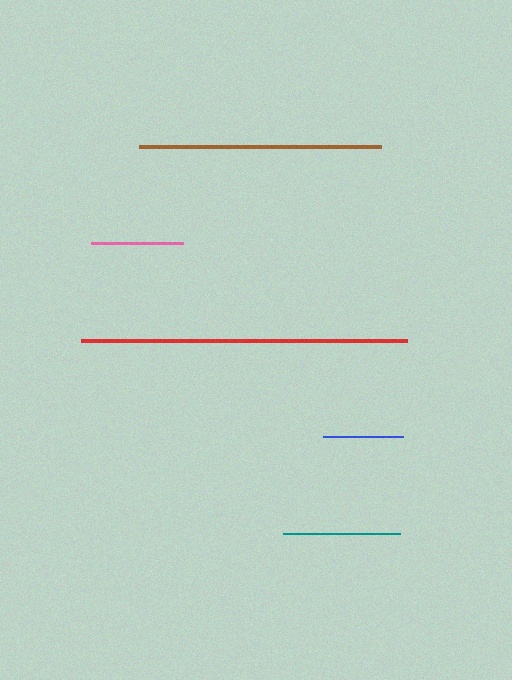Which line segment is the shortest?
The blue line is the shortest at approximately 81 pixels.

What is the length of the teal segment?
The teal segment is approximately 118 pixels long.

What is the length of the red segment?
The red segment is approximately 325 pixels long.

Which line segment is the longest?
The red line is the longest at approximately 325 pixels.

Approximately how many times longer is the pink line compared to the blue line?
The pink line is approximately 1.1 times the length of the blue line.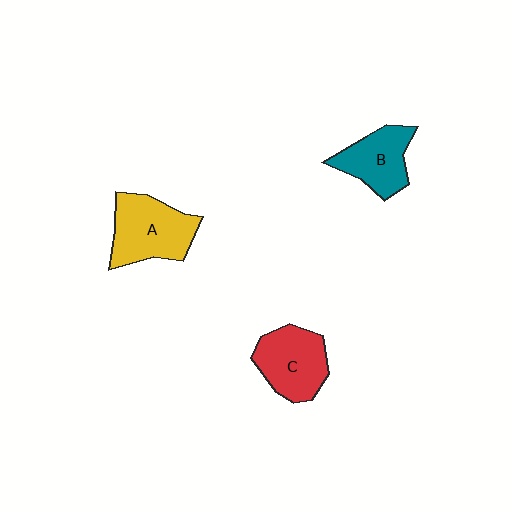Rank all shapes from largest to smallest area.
From largest to smallest: A (yellow), C (red), B (teal).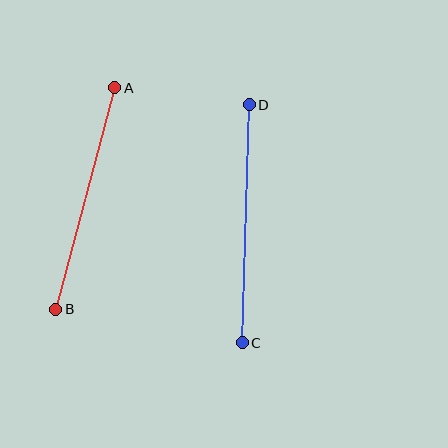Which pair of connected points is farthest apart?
Points C and D are farthest apart.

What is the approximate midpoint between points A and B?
The midpoint is at approximately (85, 199) pixels.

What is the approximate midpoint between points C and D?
The midpoint is at approximately (246, 224) pixels.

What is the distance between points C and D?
The distance is approximately 238 pixels.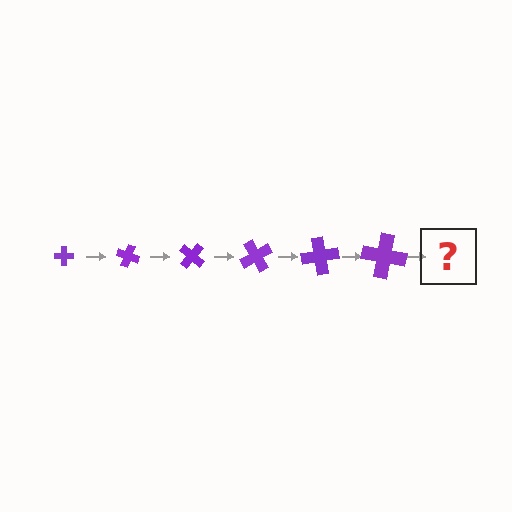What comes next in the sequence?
The next element should be a cross, larger than the previous one and rotated 120 degrees from the start.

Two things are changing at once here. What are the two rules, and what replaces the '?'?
The two rules are that the cross grows larger each step and it rotates 20 degrees each step. The '?' should be a cross, larger than the previous one and rotated 120 degrees from the start.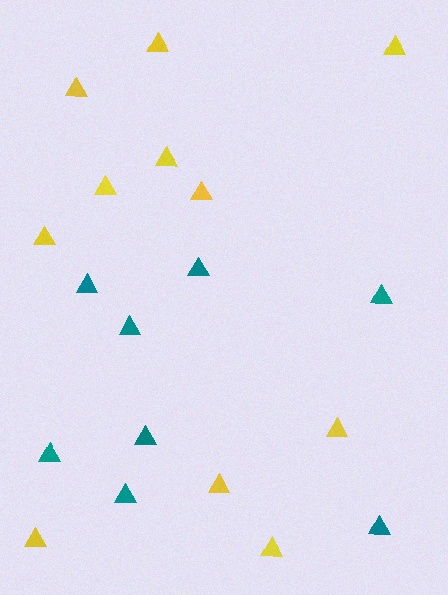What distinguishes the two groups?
There are 2 groups: one group of yellow triangles (11) and one group of teal triangles (8).